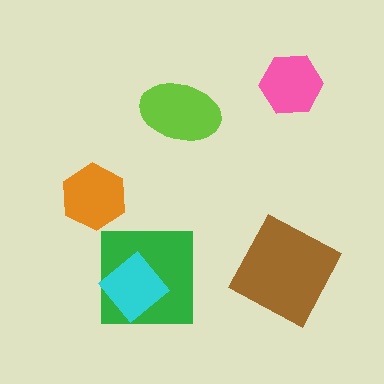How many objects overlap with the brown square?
0 objects overlap with the brown square.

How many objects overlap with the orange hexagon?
0 objects overlap with the orange hexagon.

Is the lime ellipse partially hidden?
No, no other shape covers it.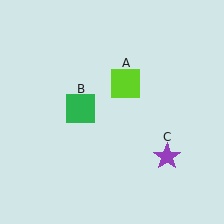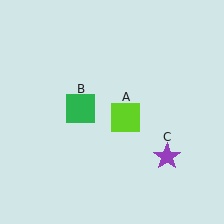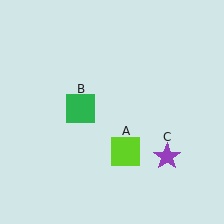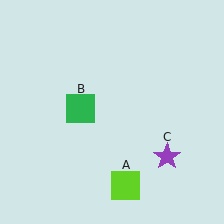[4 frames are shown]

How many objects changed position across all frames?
1 object changed position: lime square (object A).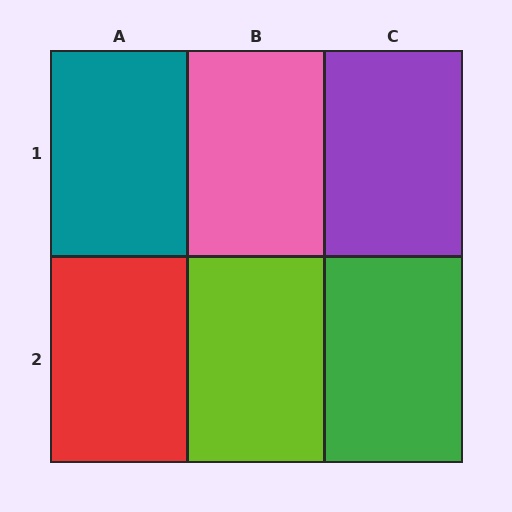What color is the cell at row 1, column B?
Pink.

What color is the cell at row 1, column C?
Purple.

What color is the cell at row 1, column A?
Teal.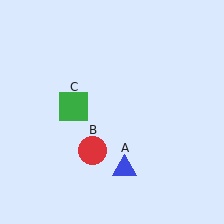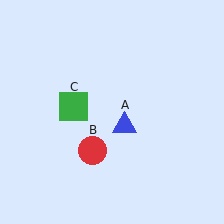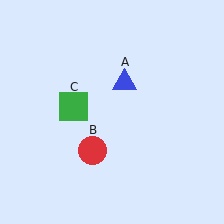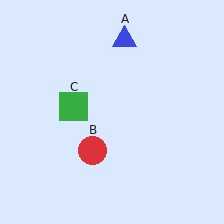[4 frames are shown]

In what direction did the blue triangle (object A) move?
The blue triangle (object A) moved up.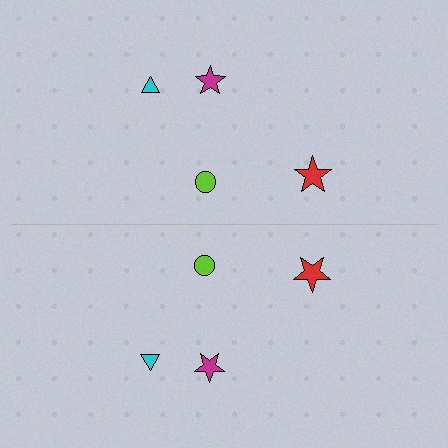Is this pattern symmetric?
Yes, this pattern has bilateral (reflection) symmetry.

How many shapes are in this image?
There are 8 shapes in this image.